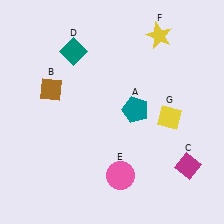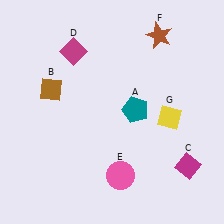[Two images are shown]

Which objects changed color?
D changed from teal to magenta. F changed from yellow to brown.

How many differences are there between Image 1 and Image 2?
There are 2 differences between the two images.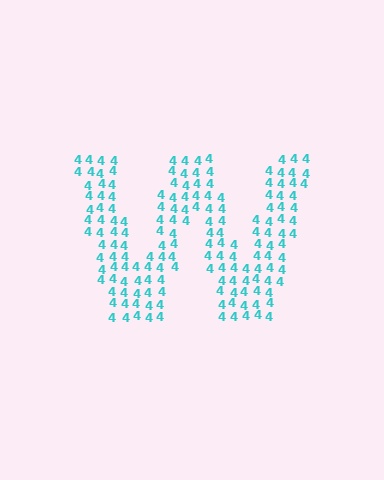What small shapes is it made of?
It is made of small digit 4's.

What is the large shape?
The large shape is the letter W.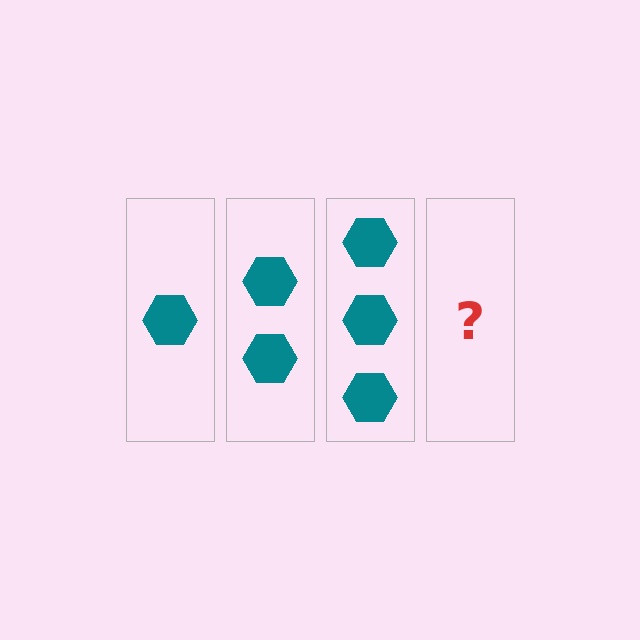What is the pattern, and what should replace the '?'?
The pattern is that each step adds one more hexagon. The '?' should be 4 hexagons.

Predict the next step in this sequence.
The next step is 4 hexagons.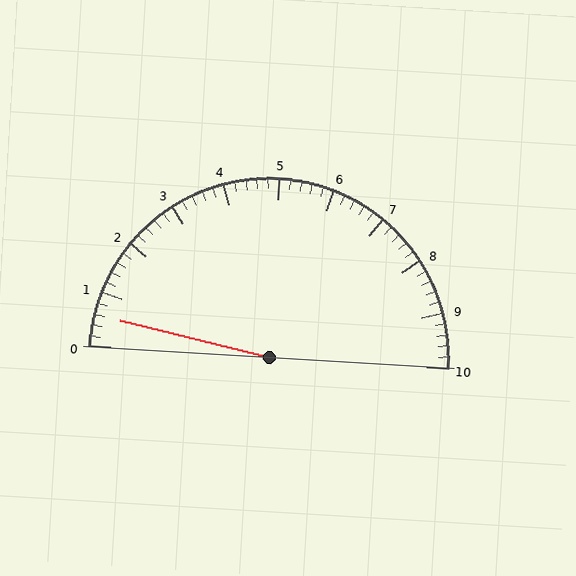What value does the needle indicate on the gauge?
The needle indicates approximately 0.6.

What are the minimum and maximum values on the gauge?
The gauge ranges from 0 to 10.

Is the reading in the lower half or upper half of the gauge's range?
The reading is in the lower half of the range (0 to 10).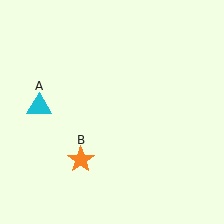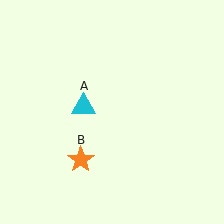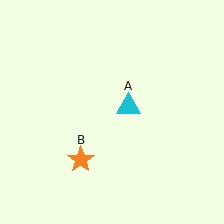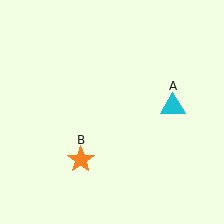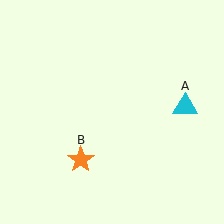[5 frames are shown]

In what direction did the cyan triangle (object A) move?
The cyan triangle (object A) moved right.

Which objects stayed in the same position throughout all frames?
Orange star (object B) remained stationary.